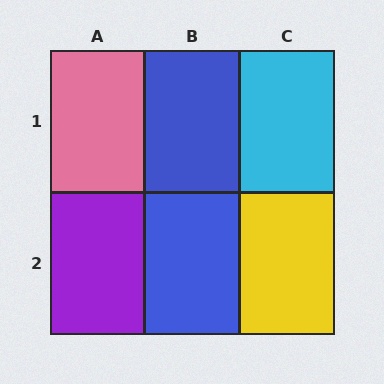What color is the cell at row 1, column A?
Pink.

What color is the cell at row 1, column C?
Cyan.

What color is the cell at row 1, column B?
Blue.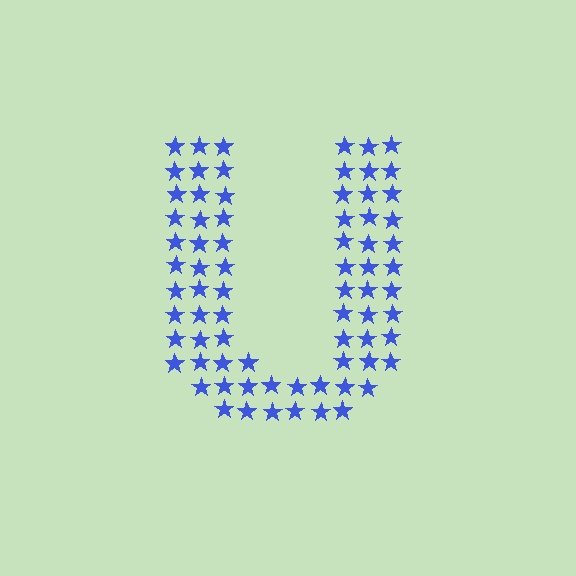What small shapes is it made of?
It is made of small stars.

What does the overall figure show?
The overall figure shows the letter U.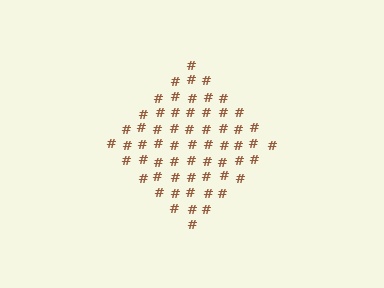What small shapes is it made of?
It is made of small hash symbols.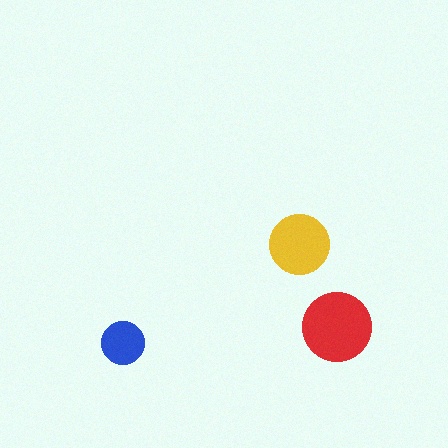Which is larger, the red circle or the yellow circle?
The red one.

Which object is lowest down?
The blue circle is bottommost.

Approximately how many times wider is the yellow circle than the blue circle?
About 1.5 times wider.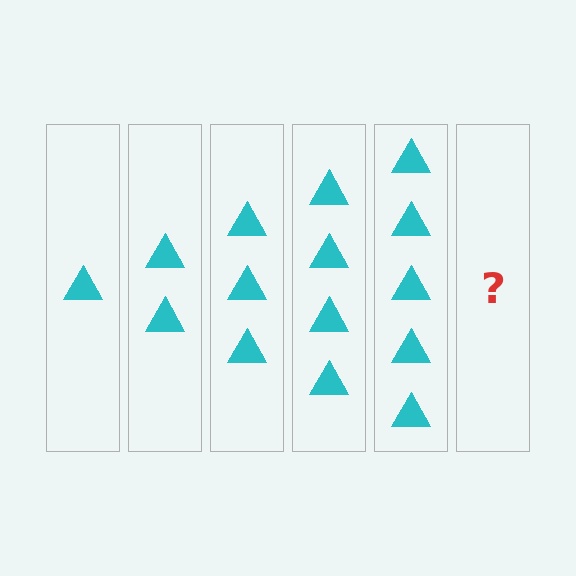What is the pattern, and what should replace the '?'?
The pattern is that each step adds one more triangle. The '?' should be 6 triangles.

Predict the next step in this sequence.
The next step is 6 triangles.